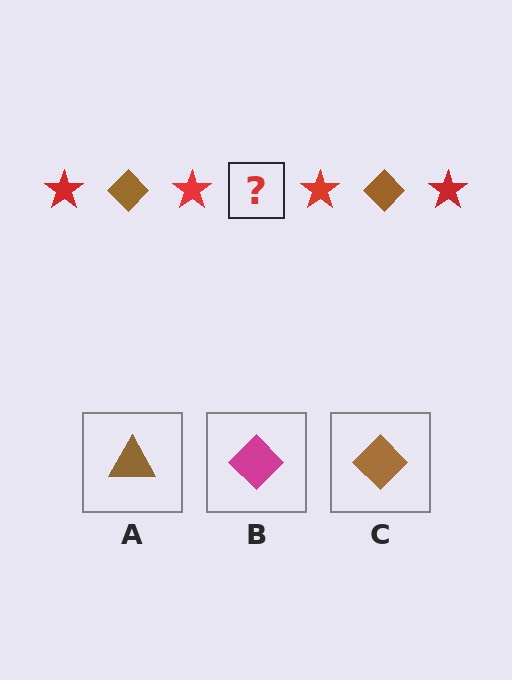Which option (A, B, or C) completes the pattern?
C.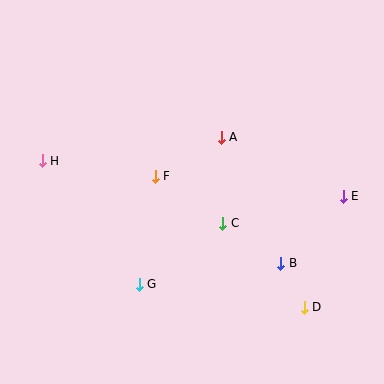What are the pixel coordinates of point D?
Point D is at (304, 307).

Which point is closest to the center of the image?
Point F at (155, 176) is closest to the center.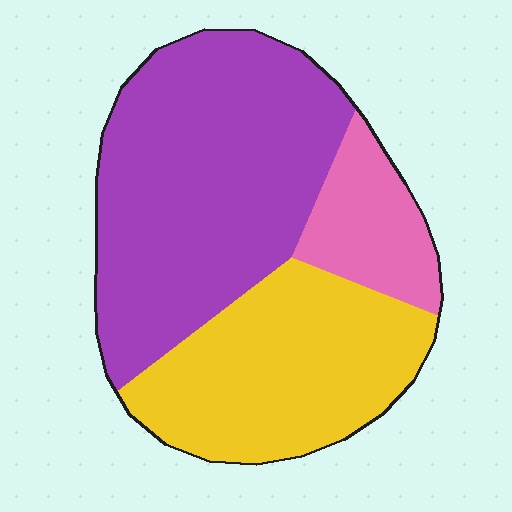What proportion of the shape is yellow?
Yellow takes up between a quarter and a half of the shape.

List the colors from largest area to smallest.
From largest to smallest: purple, yellow, pink.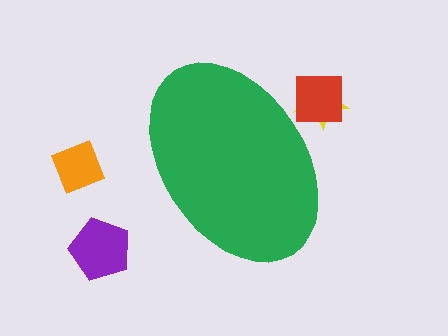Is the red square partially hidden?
Yes, the red square is partially hidden behind the green ellipse.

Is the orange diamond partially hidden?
No, the orange diamond is fully visible.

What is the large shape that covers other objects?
A green ellipse.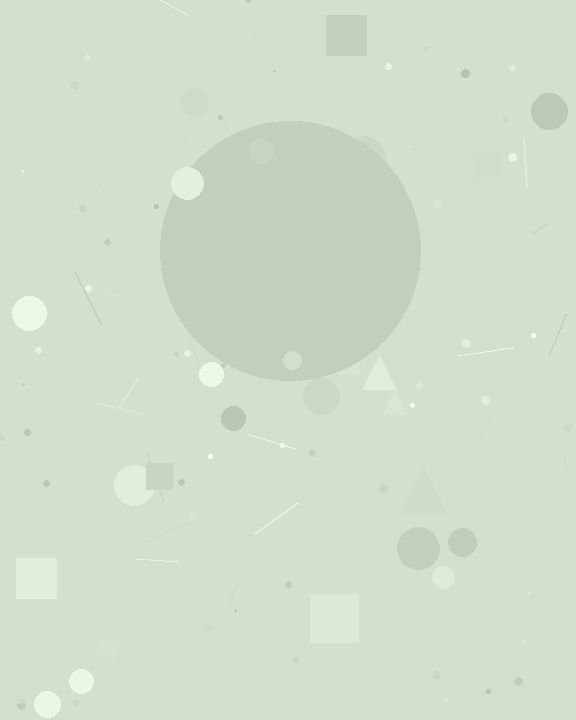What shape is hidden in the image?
A circle is hidden in the image.